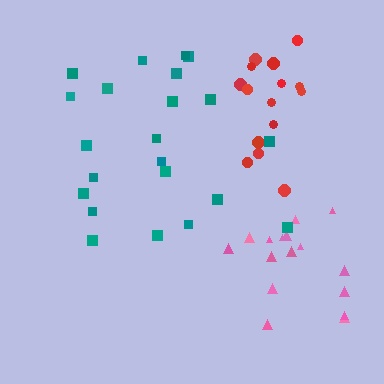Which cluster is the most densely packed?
Red.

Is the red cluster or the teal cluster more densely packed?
Red.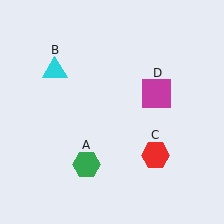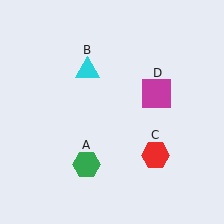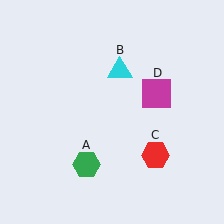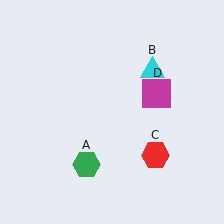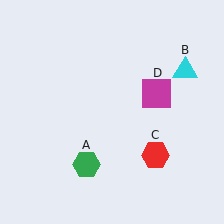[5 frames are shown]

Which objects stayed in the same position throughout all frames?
Green hexagon (object A) and red hexagon (object C) and magenta square (object D) remained stationary.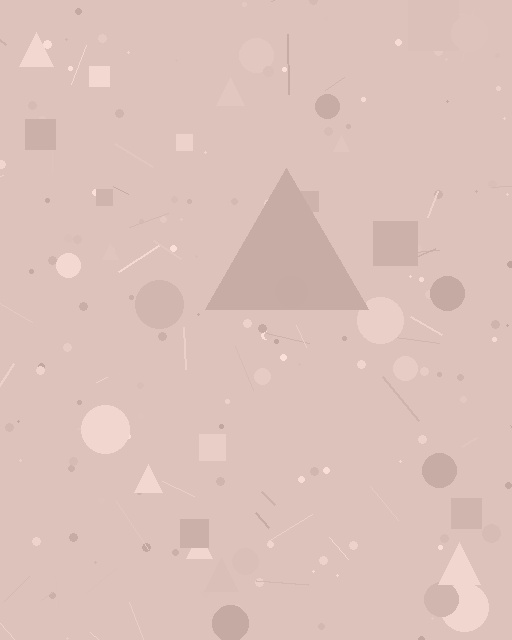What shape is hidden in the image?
A triangle is hidden in the image.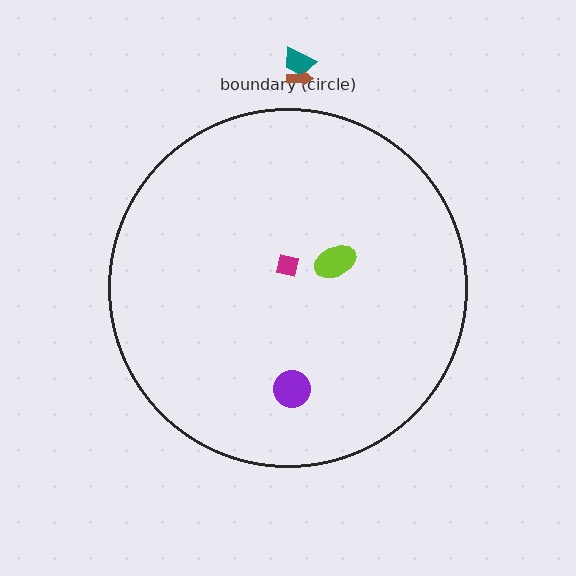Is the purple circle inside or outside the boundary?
Inside.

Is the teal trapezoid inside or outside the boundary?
Outside.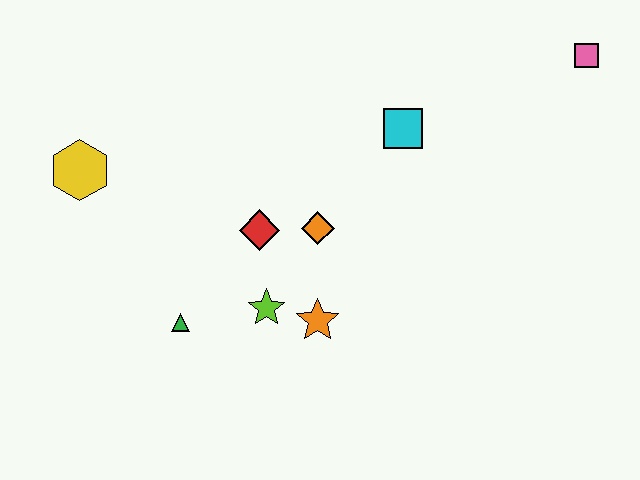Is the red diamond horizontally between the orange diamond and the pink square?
No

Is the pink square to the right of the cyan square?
Yes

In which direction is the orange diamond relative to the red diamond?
The orange diamond is to the right of the red diamond.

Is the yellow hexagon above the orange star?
Yes